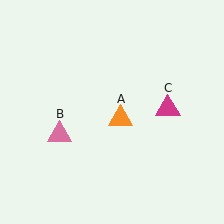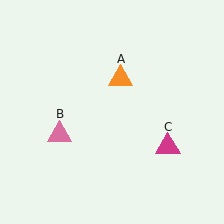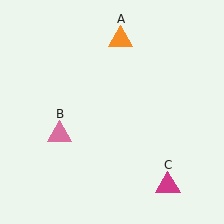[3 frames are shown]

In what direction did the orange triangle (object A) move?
The orange triangle (object A) moved up.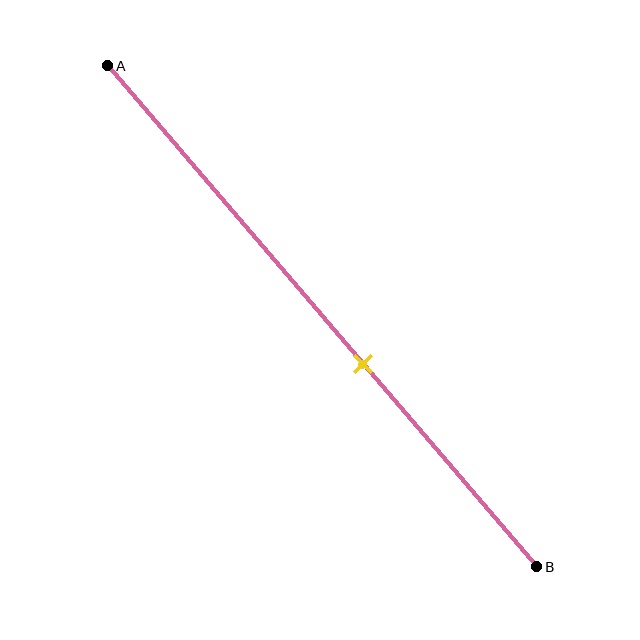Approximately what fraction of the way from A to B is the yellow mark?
The yellow mark is approximately 60% of the way from A to B.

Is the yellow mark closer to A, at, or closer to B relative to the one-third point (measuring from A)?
The yellow mark is closer to point B than the one-third point of segment AB.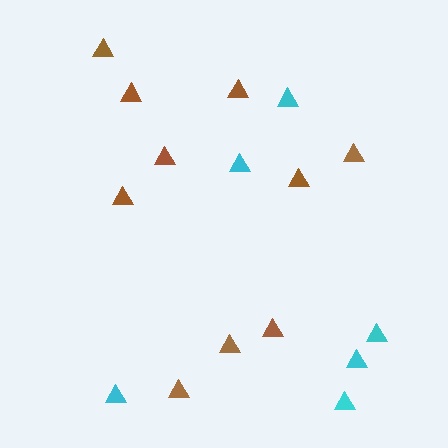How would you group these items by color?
There are 2 groups: one group of brown triangles (10) and one group of cyan triangles (6).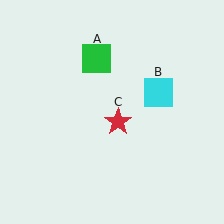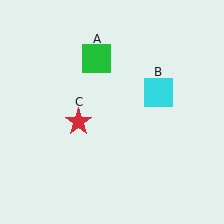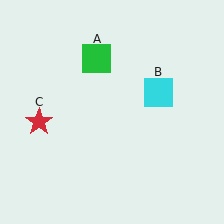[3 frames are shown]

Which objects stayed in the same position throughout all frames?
Green square (object A) and cyan square (object B) remained stationary.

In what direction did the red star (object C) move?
The red star (object C) moved left.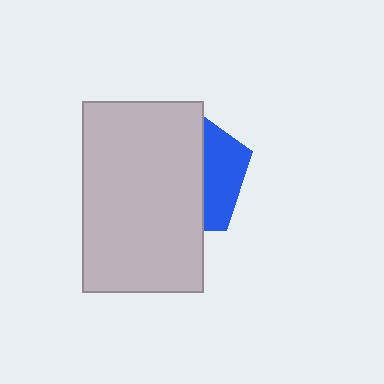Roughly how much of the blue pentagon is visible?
A small part of it is visible (roughly 32%).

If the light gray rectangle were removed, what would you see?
You would see the complete blue pentagon.